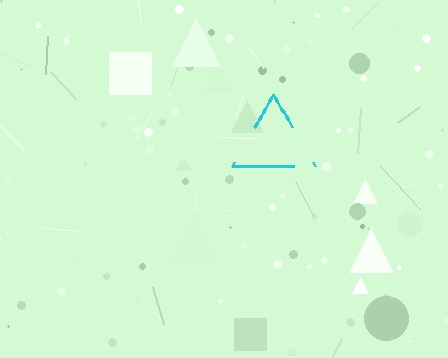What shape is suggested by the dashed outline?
The dashed outline suggests a triangle.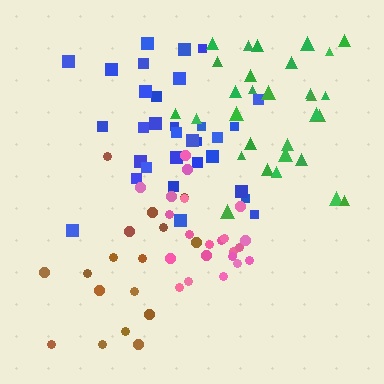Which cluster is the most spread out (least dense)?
Brown.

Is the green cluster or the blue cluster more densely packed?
Blue.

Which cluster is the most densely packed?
Pink.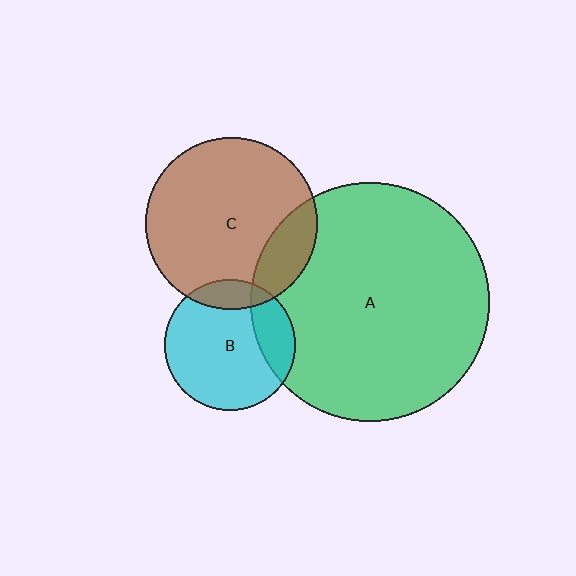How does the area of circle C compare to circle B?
Approximately 1.7 times.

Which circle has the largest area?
Circle A (green).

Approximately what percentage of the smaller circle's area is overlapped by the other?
Approximately 15%.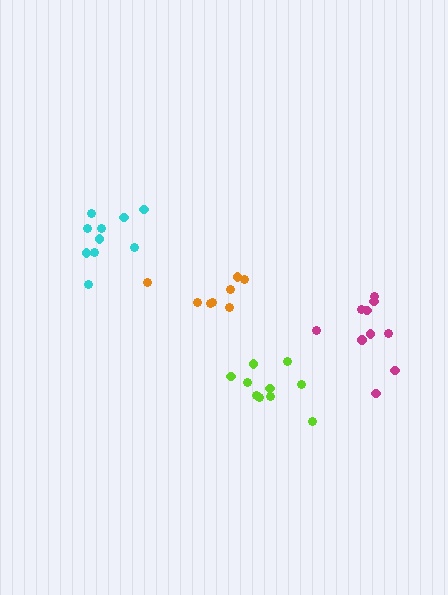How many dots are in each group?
Group 1: 11 dots, Group 2: 10 dots, Group 3: 10 dots, Group 4: 8 dots (39 total).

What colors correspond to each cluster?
The clusters are colored: lime, magenta, cyan, orange.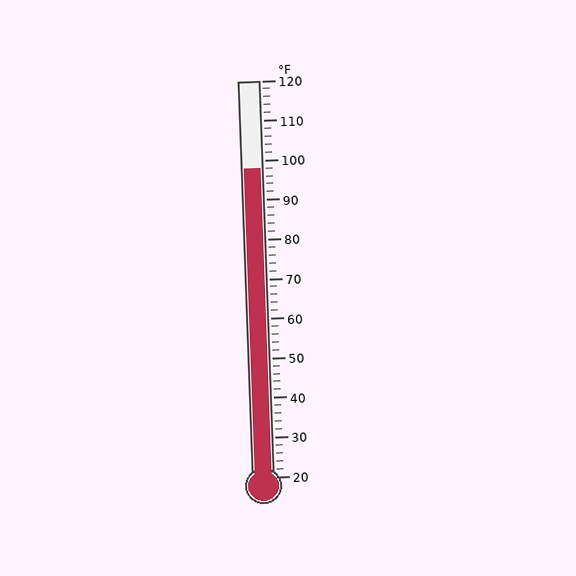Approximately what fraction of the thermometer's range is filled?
The thermometer is filled to approximately 80% of its range.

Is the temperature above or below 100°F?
The temperature is below 100°F.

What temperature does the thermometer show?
The thermometer shows approximately 98°F.